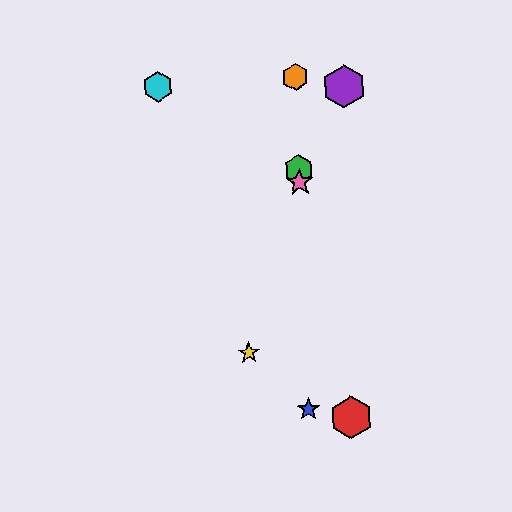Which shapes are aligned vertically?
The blue star, the green hexagon, the orange hexagon, the pink star are aligned vertically.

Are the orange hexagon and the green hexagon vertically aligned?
Yes, both are at x≈295.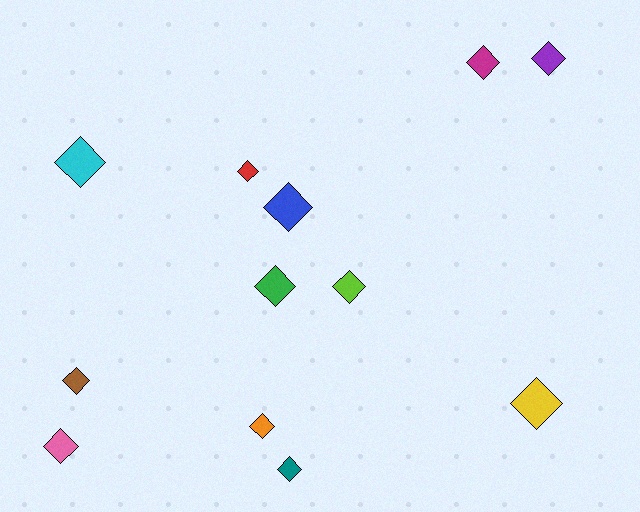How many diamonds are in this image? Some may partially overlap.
There are 12 diamonds.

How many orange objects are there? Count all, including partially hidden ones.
There is 1 orange object.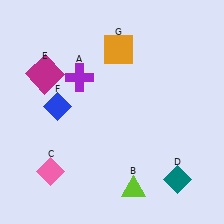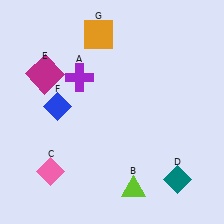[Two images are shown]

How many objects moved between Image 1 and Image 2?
1 object moved between the two images.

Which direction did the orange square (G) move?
The orange square (G) moved left.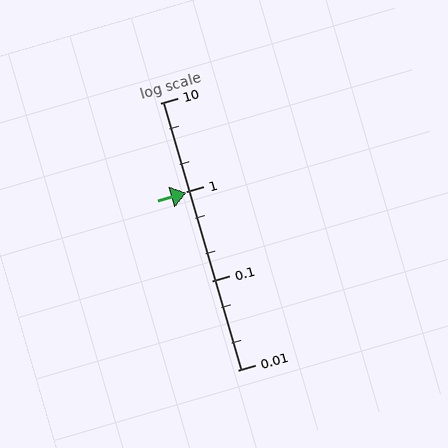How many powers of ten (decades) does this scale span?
The scale spans 3 decades, from 0.01 to 10.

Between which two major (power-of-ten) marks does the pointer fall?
The pointer is between 0.1 and 1.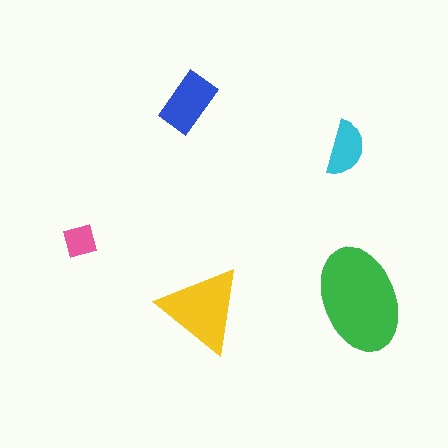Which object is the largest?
The green ellipse.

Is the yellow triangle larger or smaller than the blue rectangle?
Larger.